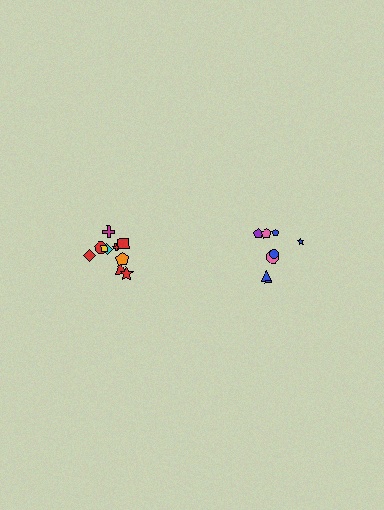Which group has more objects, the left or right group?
The left group.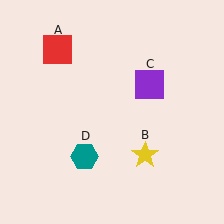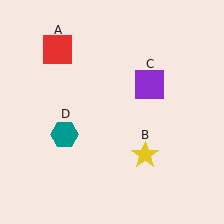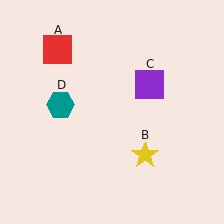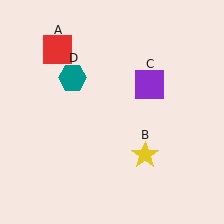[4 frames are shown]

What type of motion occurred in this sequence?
The teal hexagon (object D) rotated clockwise around the center of the scene.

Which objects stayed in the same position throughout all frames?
Red square (object A) and yellow star (object B) and purple square (object C) remained stationary.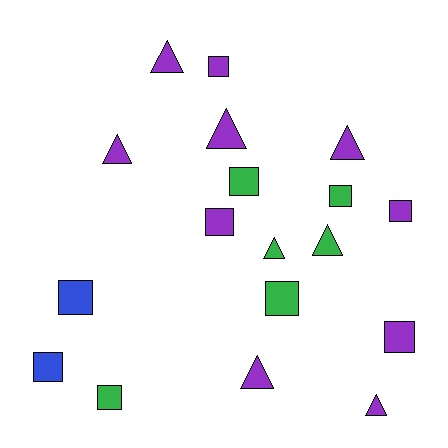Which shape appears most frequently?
Square, with 10 objects.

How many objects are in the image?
There are 18 objects.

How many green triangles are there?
There are 2 green triangles.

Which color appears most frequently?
Purple, with 10 objects.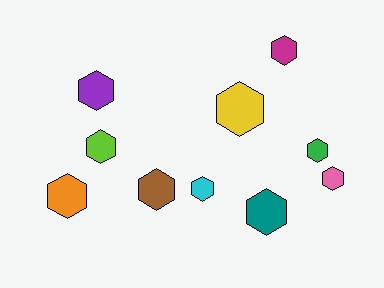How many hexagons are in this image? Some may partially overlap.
There are 10 hexagons.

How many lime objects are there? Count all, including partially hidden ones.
There is 1 lime object.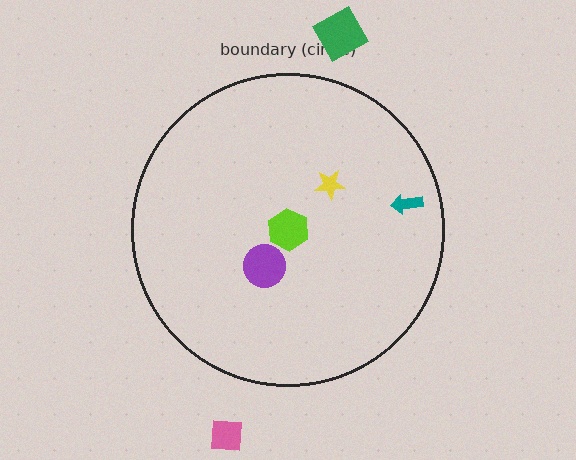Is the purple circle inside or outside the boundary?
Inside.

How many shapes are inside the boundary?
4 inside, 2 outside.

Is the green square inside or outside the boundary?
Outside.